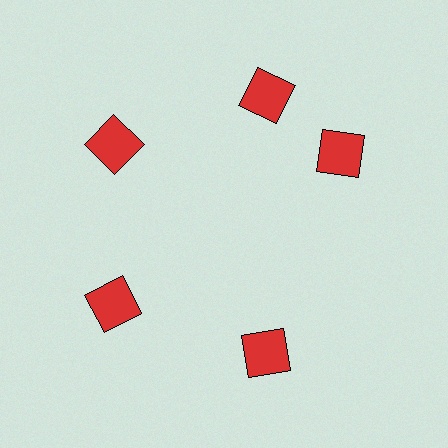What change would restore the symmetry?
The symmetry would be restored by rotating it back into even spacing with its neighbors so that all 5 squares sit at equal angles and equal distance from the center.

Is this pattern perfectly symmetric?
No. The 5 red squares are arranged in a ring, but one element near the 3 o'clock position is rotated out of alignment along the ring, breaking the 5-fold rotational symmetry.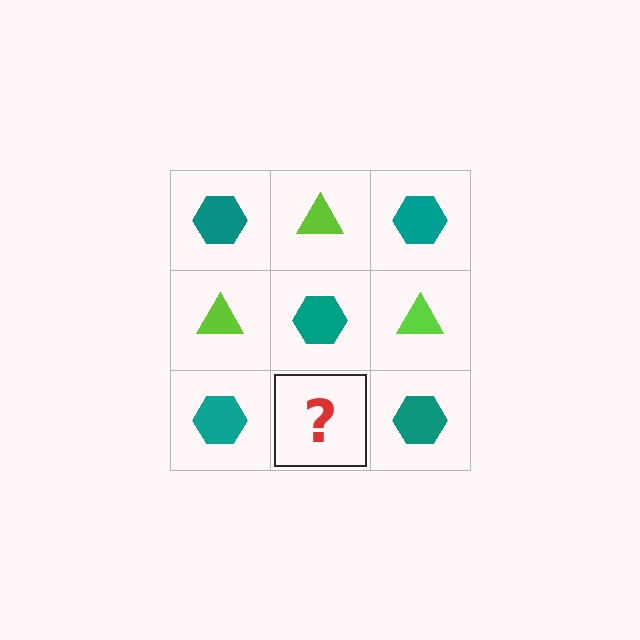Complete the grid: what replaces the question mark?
The question mark should be replaced with a lime triangle.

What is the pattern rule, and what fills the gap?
The rule is that it alternates teal hexagon and lime triangle in a checkerboard pattern. The gap should be filled with a lime triangle.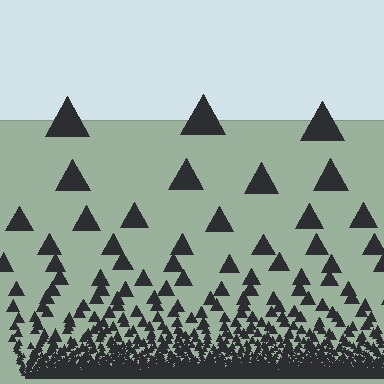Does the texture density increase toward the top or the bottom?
Density increases toward the bottom.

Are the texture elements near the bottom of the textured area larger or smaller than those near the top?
Smaller. The gradient is inverted — elements near the bottom are smaller and denser.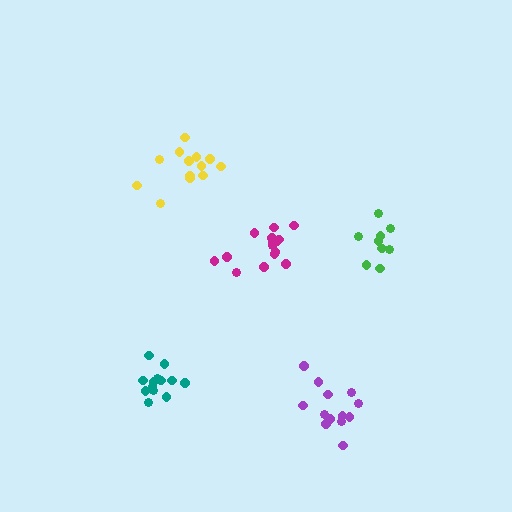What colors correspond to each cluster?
The clusters are colored: teal, green, yellow, magenta, purple.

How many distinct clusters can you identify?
There are 5 distinct clusters.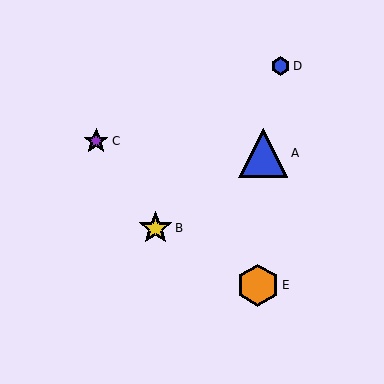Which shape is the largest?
The blue triangle (labeled A) is the largest.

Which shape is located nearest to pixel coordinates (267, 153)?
The blue triangle (labeled A) at (263, 153) is nearest to that location.